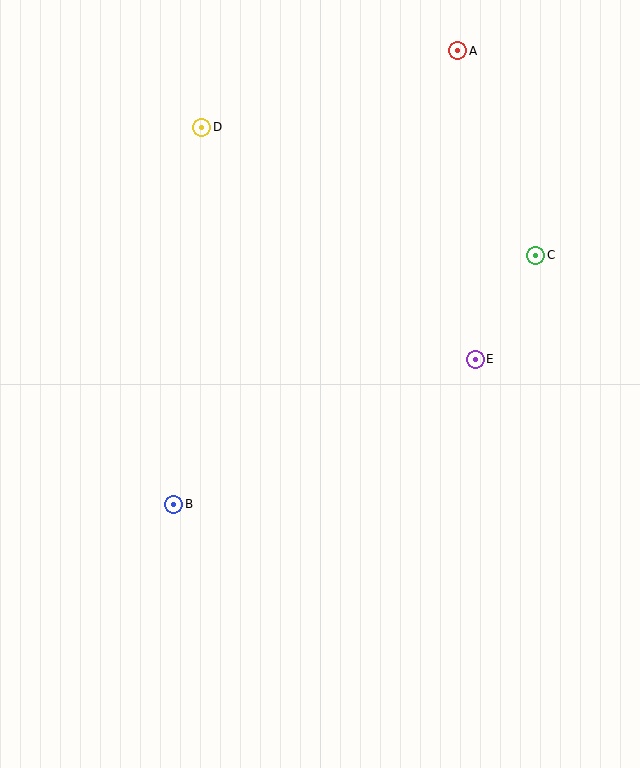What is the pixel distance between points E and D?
The distance between E and D is 359 pixels.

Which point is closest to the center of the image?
Point E at (475, 359) is closest to the center.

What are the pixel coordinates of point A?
Point A is at (458, 51).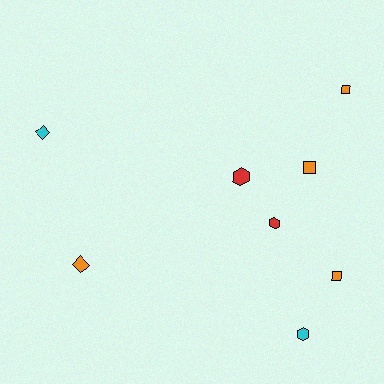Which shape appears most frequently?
Hexagon, with 3 objects.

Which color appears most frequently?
Orange, with 4 objects.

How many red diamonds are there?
There are no red diamonds.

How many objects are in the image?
There are 8 objects.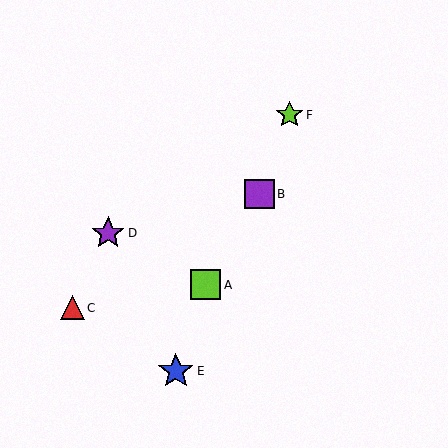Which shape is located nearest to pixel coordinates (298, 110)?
The lime star (labeled F) at (289, 115) is nearest to that location.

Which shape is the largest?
The blue star (labeled E) is the largest.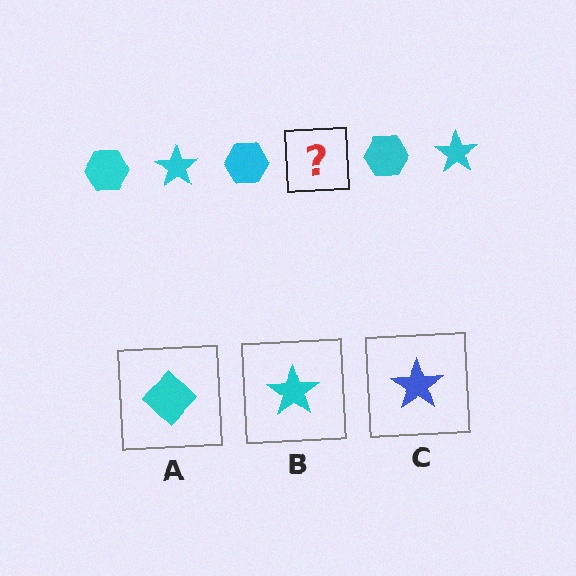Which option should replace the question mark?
Option B.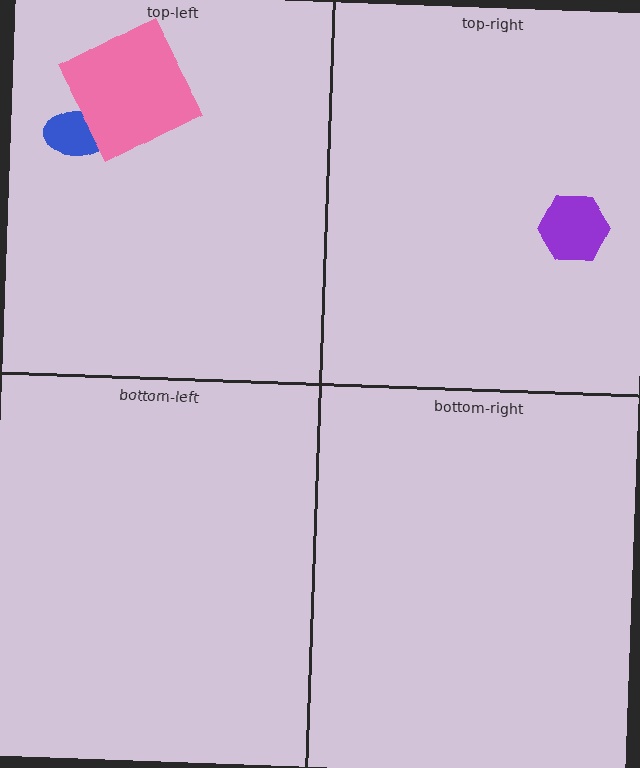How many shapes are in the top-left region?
2.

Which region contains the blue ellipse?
The top-left region.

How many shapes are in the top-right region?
1.